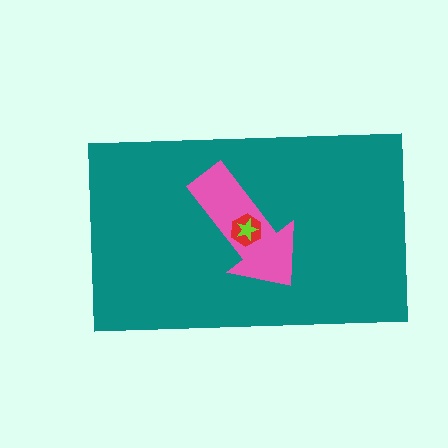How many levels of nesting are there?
4.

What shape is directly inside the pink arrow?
The red hexagon.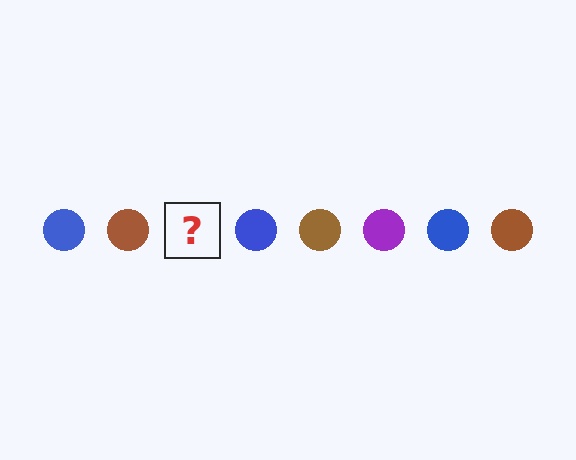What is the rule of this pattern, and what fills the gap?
The rule is that the pattern cycles through blue, brown, purple circles. The gap should be filled with a purple circle.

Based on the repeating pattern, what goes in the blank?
The blank should be a purple circle.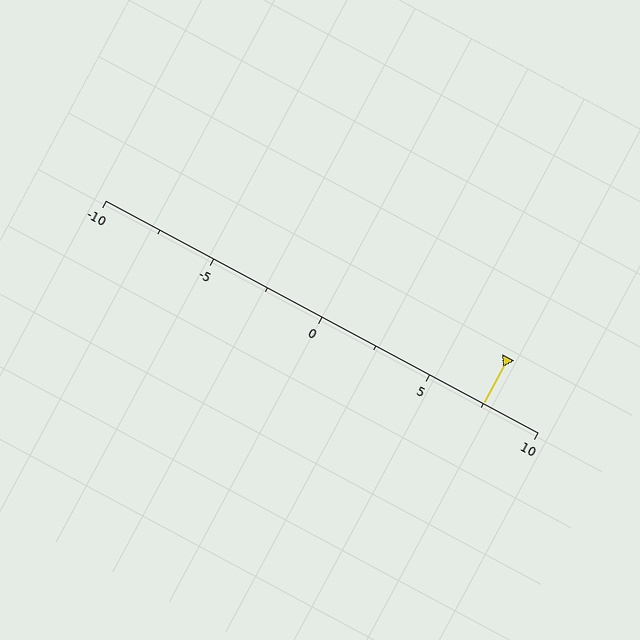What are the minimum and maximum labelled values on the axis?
The axis runs from -10 to 10.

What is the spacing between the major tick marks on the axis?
The major ticks are spaced 5 apart.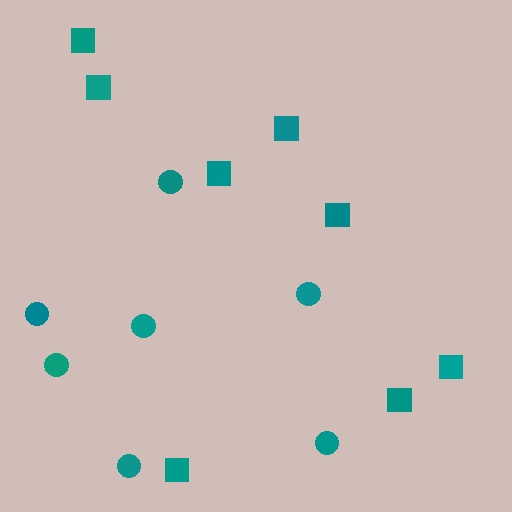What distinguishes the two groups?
There are 2 groups: one group of circles (7) and one group of squares (8).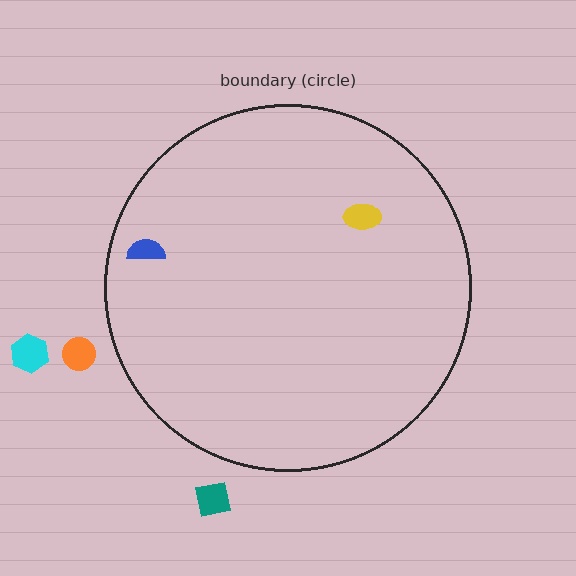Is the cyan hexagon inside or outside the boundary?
Outside.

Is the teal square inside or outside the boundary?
Outside.